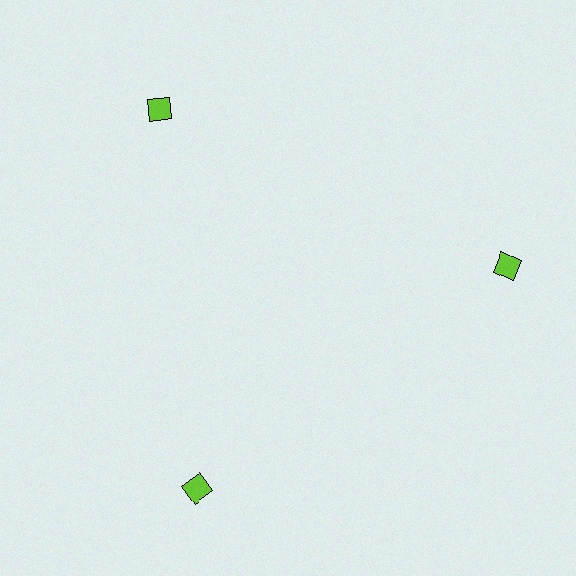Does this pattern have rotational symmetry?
Yes, this pattern has 3-fold rotational symmetry. It looks the same after rotating 120 degrees around the center.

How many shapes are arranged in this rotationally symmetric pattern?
There are 3 shapes, arranged in 3 groups of 1.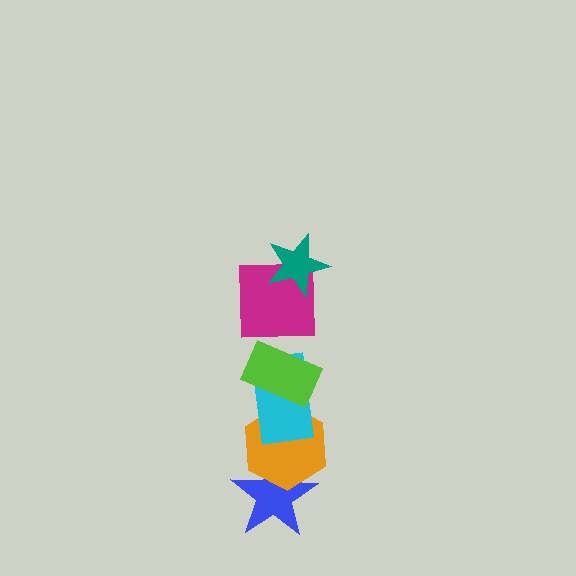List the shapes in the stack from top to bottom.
From top to bottom: the teal star, the magenta square, the lime rectangle, the cyan rectangle, the orange hexagon, the blue star.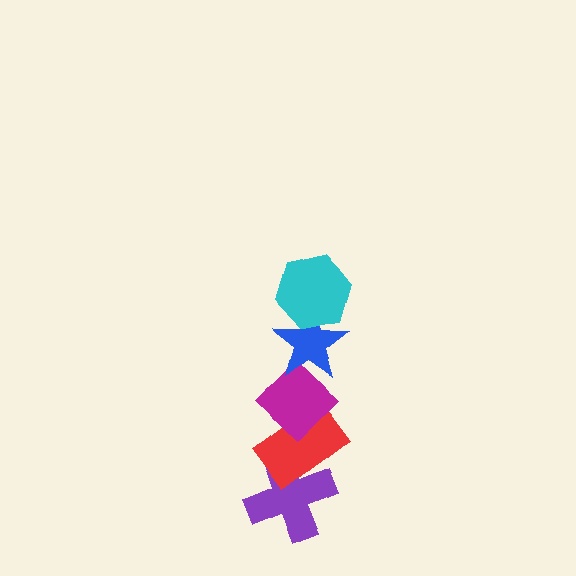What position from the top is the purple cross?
The purple cross is 5th from the top.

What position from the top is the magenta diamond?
The magenta diamond is 3rd from the top.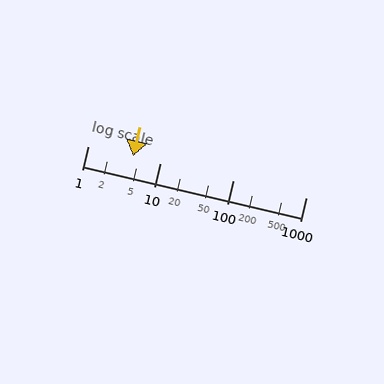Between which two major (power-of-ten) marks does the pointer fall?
The pointer is between 1 and 10.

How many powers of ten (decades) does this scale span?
The scale spans 3 decades, from 1 to 1000.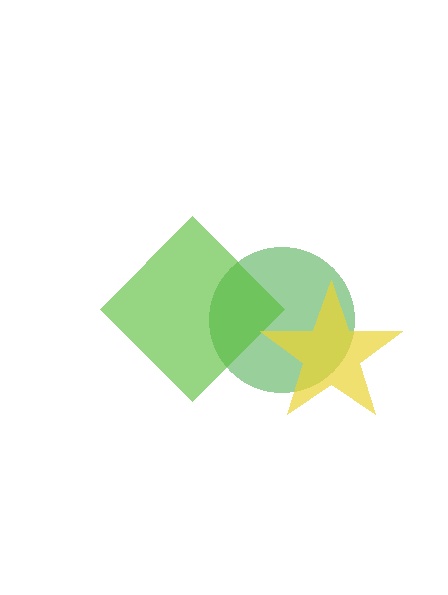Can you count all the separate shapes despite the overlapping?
Yes, there are 3 separate shapes.